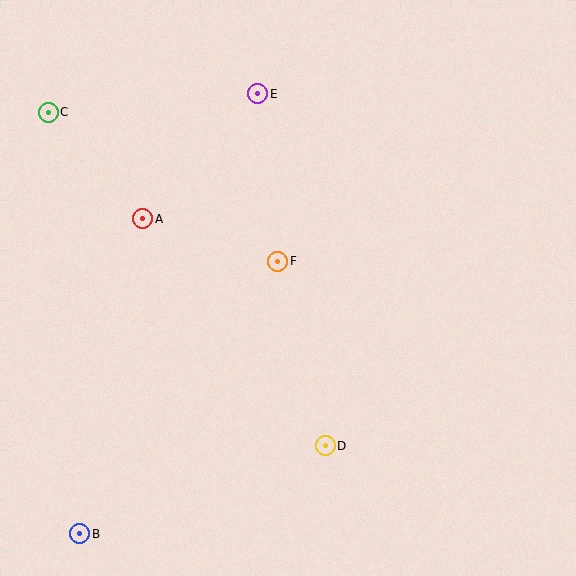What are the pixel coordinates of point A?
Point A is at (143, 219).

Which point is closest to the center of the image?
Point F at (278, 261) is closest to the center.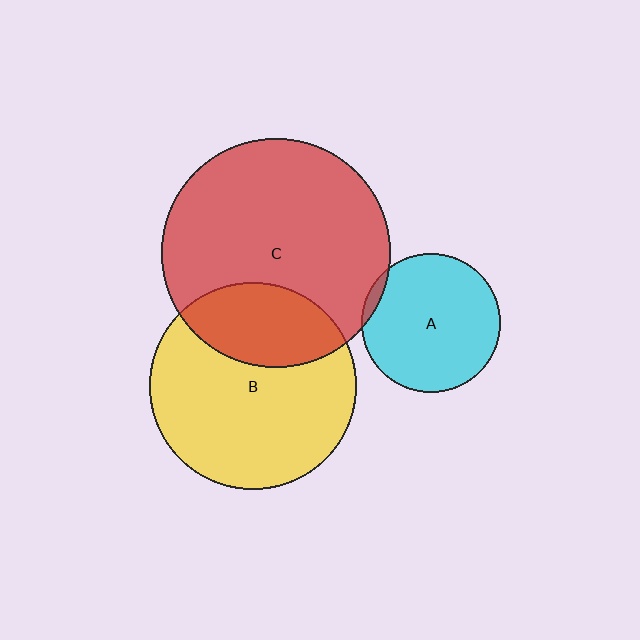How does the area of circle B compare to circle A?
Approximately 2.2 times.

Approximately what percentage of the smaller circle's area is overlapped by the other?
Approximately 5%.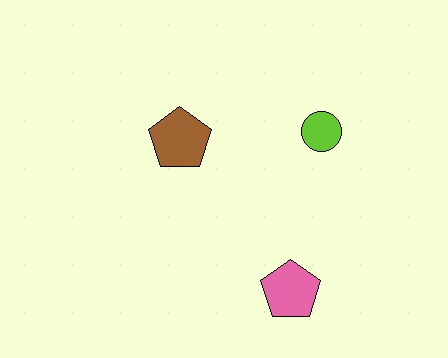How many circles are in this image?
There is 1 circle.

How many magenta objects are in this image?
There are no magenta objects.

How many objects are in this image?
There are 3 objects.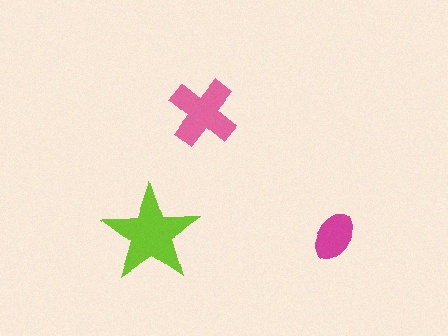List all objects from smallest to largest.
The magenta ellipse, the pink cross, the lime star.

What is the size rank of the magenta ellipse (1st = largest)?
3rd.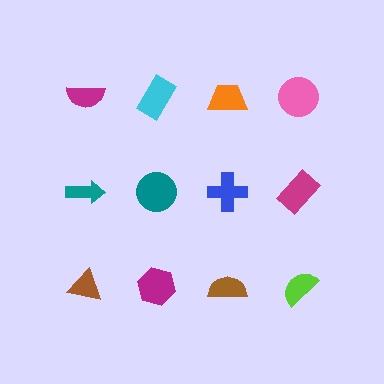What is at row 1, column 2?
A cyan rectangle.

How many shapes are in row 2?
4 shapes.